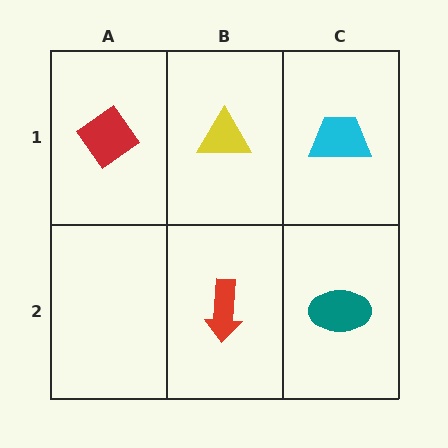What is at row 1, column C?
A cyan trapezoid.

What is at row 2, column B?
A red arrow.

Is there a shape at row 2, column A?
No, that cell is empty.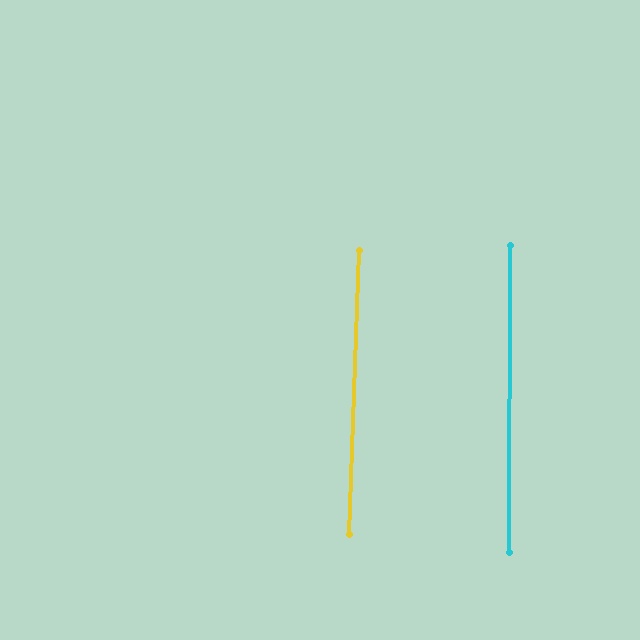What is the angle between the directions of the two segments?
Approximately 2 degrees.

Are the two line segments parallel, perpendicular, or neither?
Parallel — their directions differ by only 1.9°.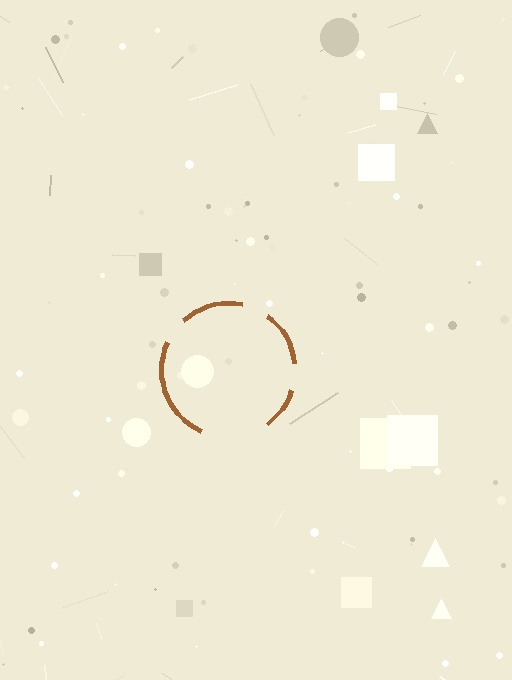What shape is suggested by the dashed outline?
The dashed outline suggests a circle.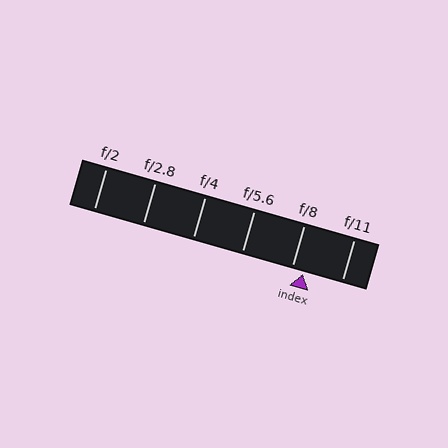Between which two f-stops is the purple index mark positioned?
The index mark is between f/8 and f/11.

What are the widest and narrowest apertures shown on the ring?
The widest aperture shown is f/2 and the narrowest is f/11.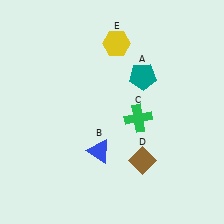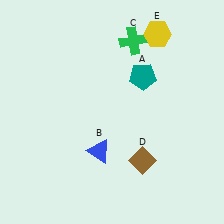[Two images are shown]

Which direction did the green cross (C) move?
The green cross (C) moved up.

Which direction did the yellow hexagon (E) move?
The yellow hexagon (E) moved right.